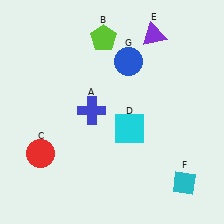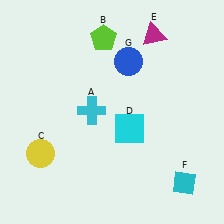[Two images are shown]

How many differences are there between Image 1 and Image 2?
There are 3 differences between the two images.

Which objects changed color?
A changed from blue to cyan. C changed from red to yellow. E changed from purple to magenta.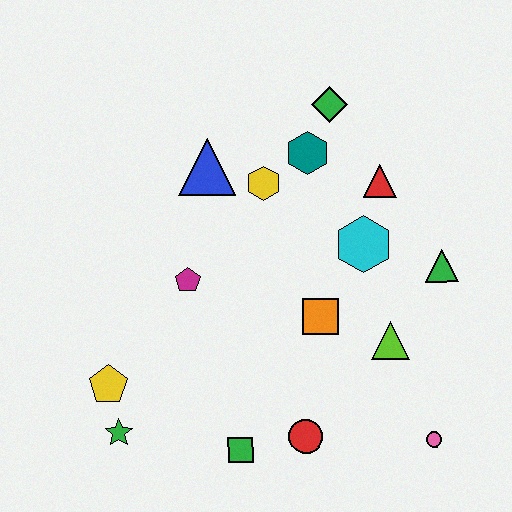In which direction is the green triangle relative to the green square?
The green triangle is to the right of the green square.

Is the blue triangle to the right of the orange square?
No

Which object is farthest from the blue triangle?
The pink circle is farthest from the blue triangle.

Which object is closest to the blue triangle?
The yellow hexagon is closest to the blue triangle.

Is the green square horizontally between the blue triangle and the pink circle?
Yes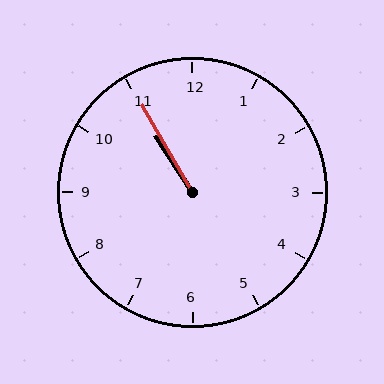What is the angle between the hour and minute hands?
Approximately 2 degrees.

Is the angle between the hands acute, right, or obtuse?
It is acute.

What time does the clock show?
10:55.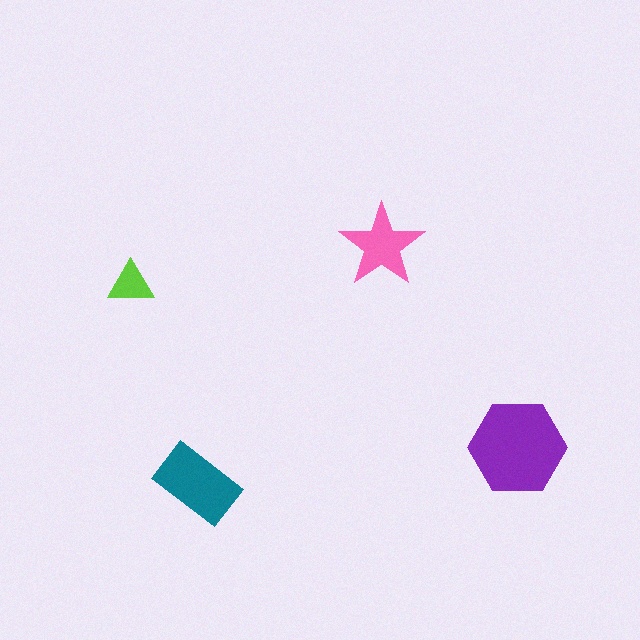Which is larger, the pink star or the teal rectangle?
The teal rectangle.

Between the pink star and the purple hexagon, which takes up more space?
The purple hexagon.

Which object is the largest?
The purple hexagon.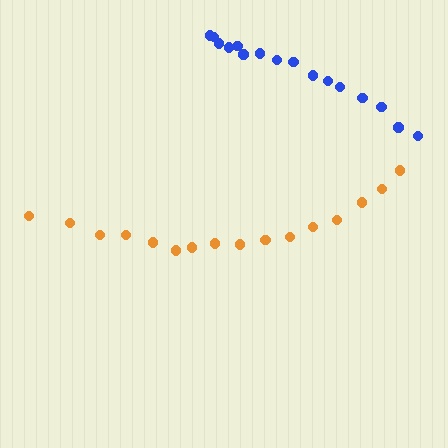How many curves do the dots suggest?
There are 2 distinct paths.